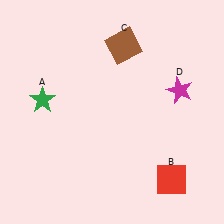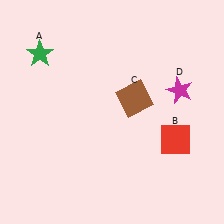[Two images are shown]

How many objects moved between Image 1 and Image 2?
3 objects moved between the two images.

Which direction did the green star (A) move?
The green star (A) moved up.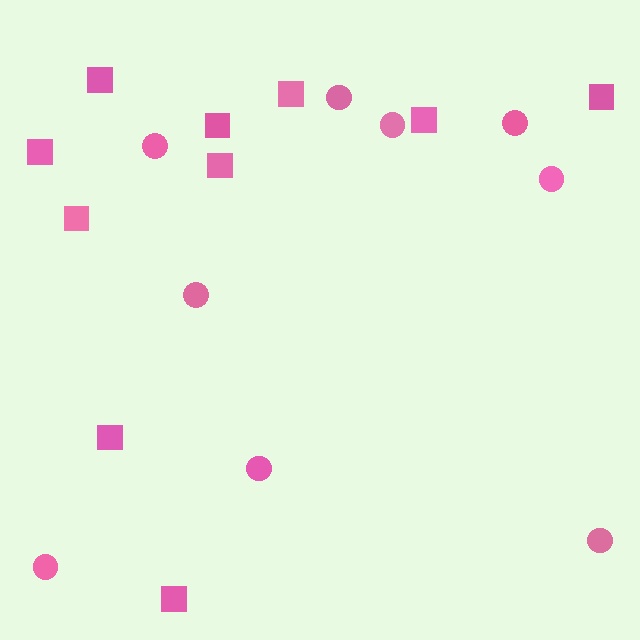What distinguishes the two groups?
There are 2 groups: one group of squares (10) and one group of circles (9).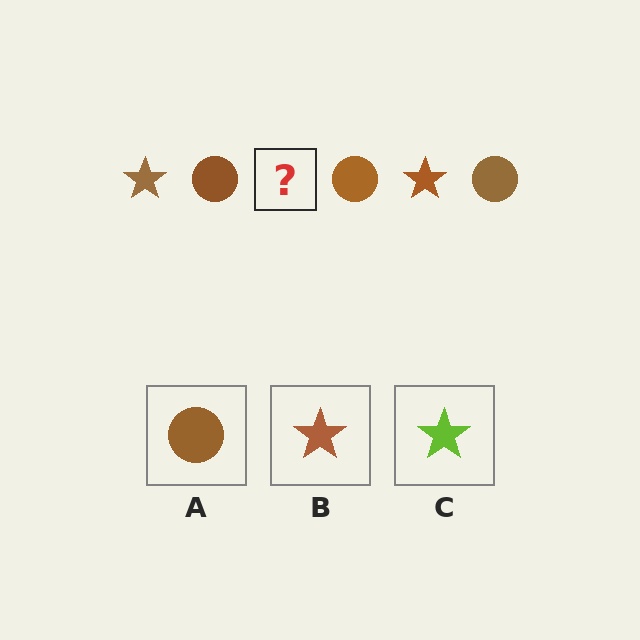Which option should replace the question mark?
Option B.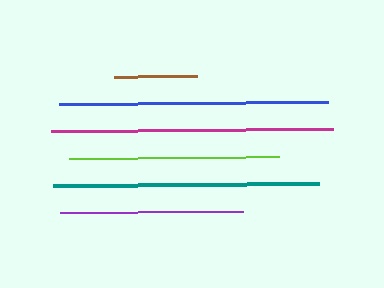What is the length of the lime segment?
The lime segment is approximately 211 pixels long.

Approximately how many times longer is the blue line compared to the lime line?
The blue line is approximately 1.3 times the length of the lime line.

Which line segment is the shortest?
The brown line is the shortest at approximately 83 pixels.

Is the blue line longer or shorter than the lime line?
The blue line is longer than the lime line.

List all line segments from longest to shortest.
From longest to shortest: magenta, blue, teal, lime, purple, brown.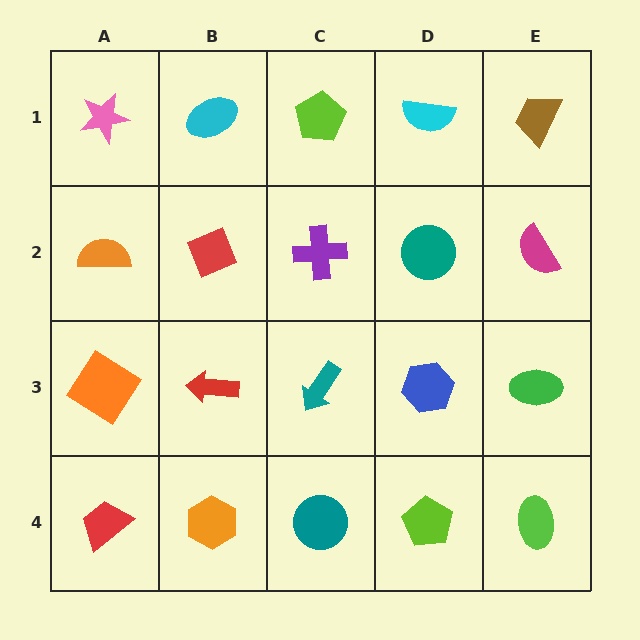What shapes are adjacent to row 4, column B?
A red arrow (row 3, column B), a red trapezoid (row 4, column A), a teal circle (row 4, column C).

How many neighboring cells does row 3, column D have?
4.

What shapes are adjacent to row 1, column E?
A magenta semicircle (row 2, column E), a cyan semicircle (row 1, column D).